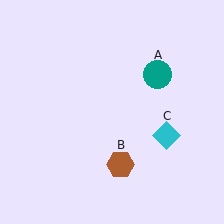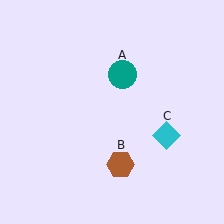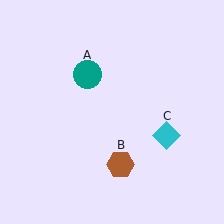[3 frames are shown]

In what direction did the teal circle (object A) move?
The teal circle (object A) moved left.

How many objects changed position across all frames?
1 object changed position: teal circle (object A).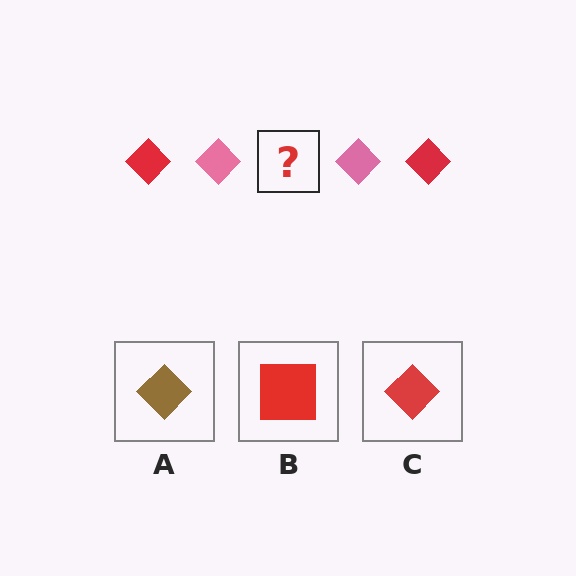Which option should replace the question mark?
Option C.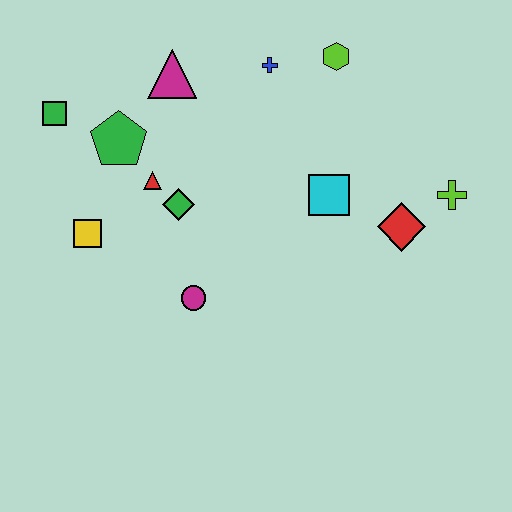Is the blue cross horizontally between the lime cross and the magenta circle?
Yes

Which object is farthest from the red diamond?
The green square is farthest from the red diamond.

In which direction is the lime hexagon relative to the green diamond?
The lime hexagon is to the right of the green diamond.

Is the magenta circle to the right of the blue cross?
No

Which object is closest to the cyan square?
The red diamond is closest to the cyan square.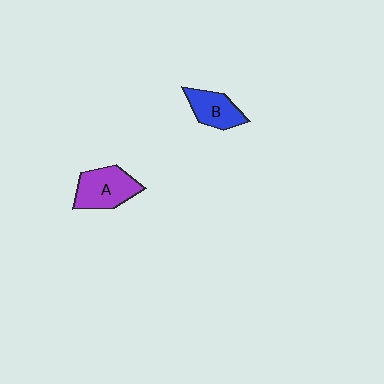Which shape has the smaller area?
Shape B (blue).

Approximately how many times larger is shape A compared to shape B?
Approximately 1.3 times.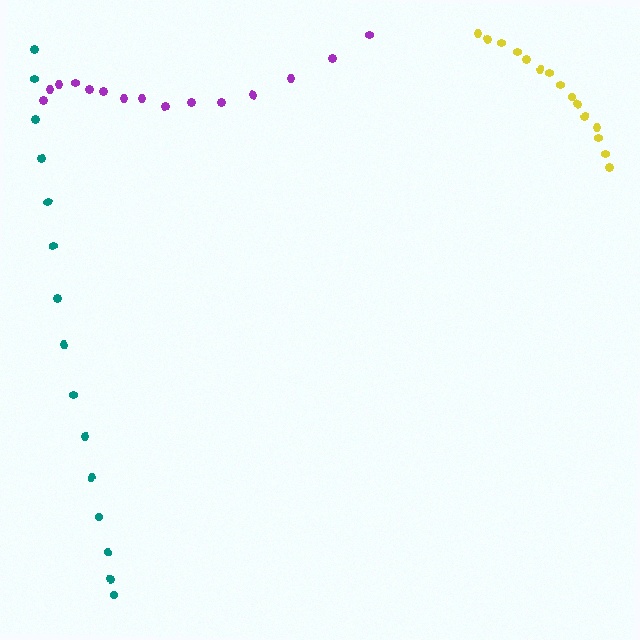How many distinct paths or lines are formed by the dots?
There are 3 distinct paths.